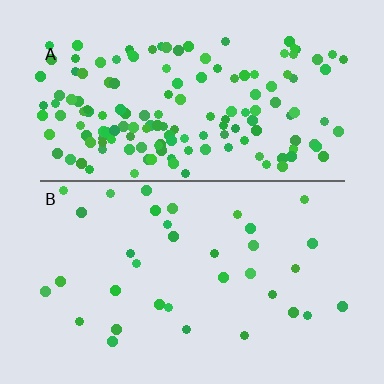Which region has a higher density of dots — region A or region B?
A (the top).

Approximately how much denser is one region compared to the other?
Approximately 4.5× — region A over region B.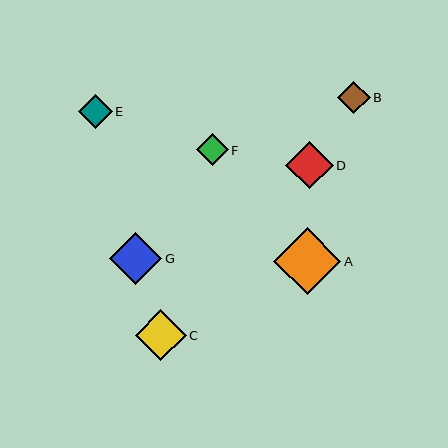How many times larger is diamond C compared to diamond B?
Diamond C is approximately 1.6 times the size of diamond B.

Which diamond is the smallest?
Diamond F is the smallest with a size of approximately 31 pixels.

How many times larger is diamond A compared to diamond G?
Diamond A is approximately 1.3 times the size of diamond G.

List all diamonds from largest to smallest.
From largest to smallest: A, G, C, D, E, B, F.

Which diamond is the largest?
Diamond A is the largest with a size of approximately 67 pixels.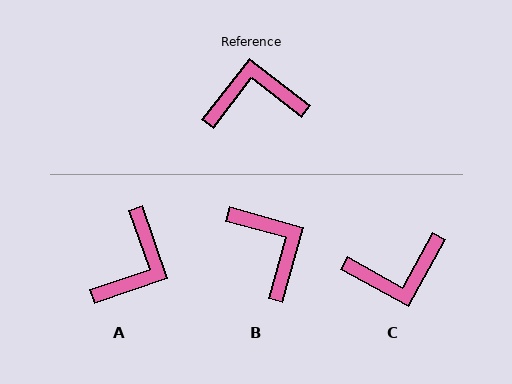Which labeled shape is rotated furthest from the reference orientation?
C, about 171 degrees away.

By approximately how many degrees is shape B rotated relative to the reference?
Approximately 67 degrees clockwise.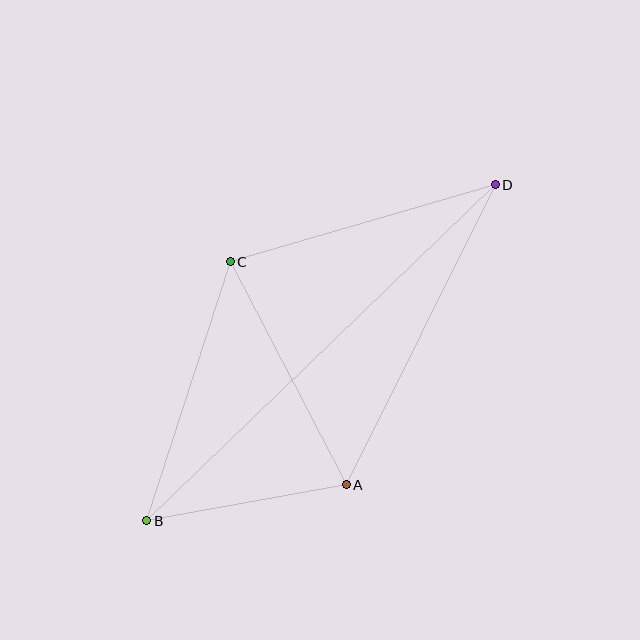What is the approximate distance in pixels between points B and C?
The distance between B and C is approximately 272 pixels.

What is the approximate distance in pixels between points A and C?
The distance between A and C is approximately 251 pixels.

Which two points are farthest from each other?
Points B and D are farthest from each other.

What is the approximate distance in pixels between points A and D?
The distance between A and D is approximately 335 pixels.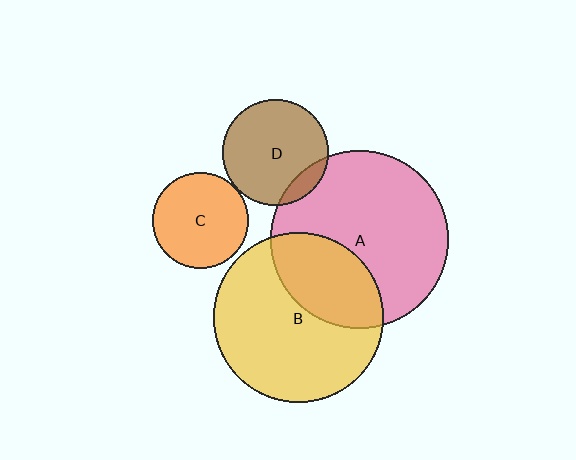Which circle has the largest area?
Circle A (pink).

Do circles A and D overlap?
Yes.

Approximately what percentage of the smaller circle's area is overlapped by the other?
Approximately 10%.